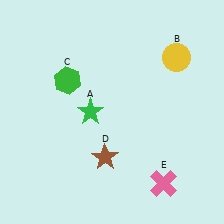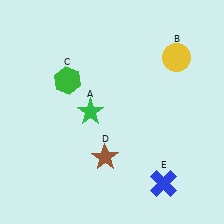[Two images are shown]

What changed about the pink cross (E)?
In Image 1, E is pink. In Image 2, it changed to blue.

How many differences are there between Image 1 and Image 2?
There is 1 difference between the two images.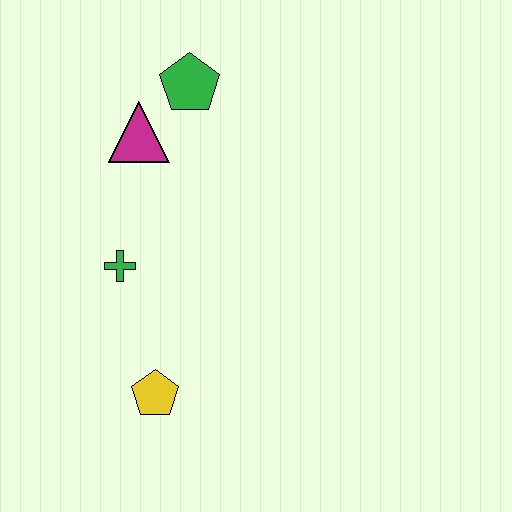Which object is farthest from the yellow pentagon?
The green pentagon is farthest from the yellow pentagon.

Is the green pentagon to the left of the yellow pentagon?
No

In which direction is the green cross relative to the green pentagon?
The green cross is below the green pentagon.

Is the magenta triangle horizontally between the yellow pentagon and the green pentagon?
No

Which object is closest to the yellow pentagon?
The green cross is closest to the yellow pentagon.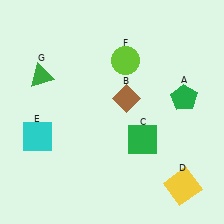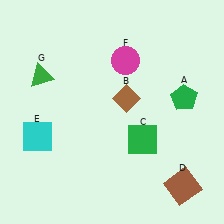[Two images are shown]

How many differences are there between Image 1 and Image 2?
There are 2 differences between the two images.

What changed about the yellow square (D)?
In Image 1, D is yellow. In Image 2, it changed to brown.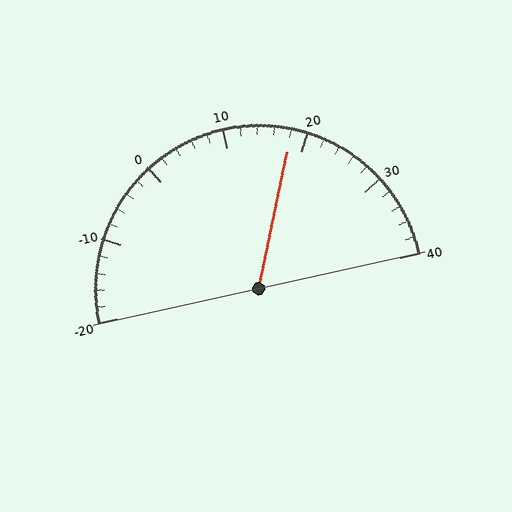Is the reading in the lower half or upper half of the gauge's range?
The reading is in the upper half of the range (-20 to 40).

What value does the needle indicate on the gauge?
The needle indicates approximately 18.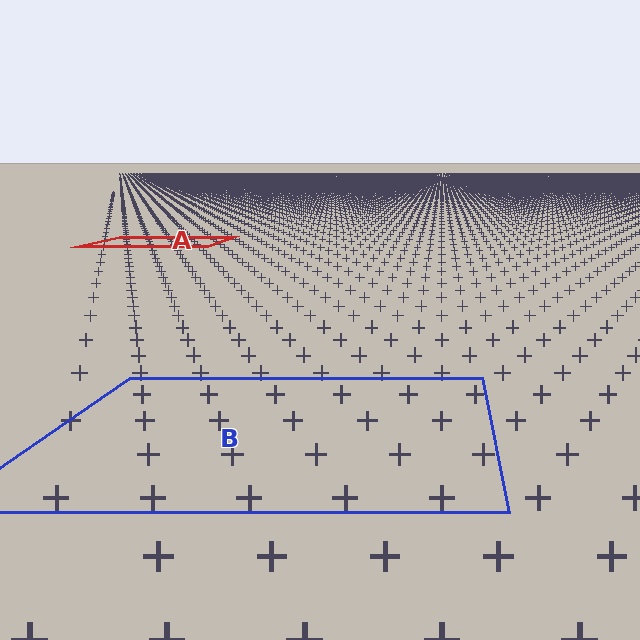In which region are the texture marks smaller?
The texture marks are smaller in region A, because it is farther away.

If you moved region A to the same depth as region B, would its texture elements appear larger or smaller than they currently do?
They would appear larger. At a closer depth, the same texture elements are projected at a bigger on-screen size.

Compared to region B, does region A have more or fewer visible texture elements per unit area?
Region A has more texture elements per unit area — they are packed more densely because it is farther away.